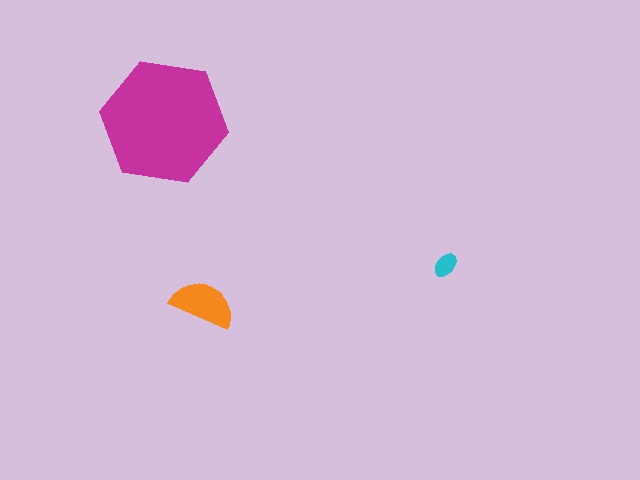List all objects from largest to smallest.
The magenta hexagon, the orange semicircle, the cyan ellipse.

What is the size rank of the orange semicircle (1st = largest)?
2nd.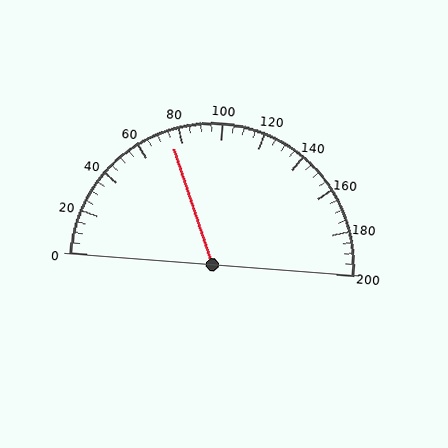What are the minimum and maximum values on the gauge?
The gauge ranges from 0 to 200.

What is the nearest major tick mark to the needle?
The nearest major tick mark is 80.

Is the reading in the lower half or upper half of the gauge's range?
The reading is in the lower half of the range (0 to 200).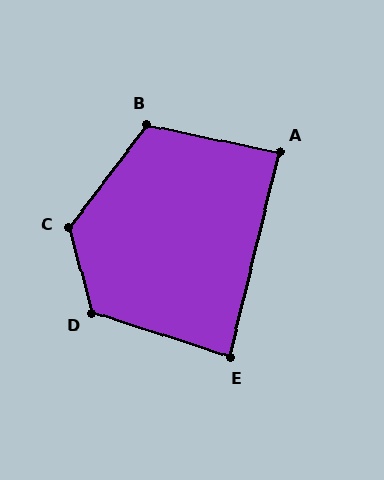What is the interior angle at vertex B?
Approximately 115 degrees (obtuse).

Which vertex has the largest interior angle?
C, at approximately 128 degrees.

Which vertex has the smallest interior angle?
E, at approximately 86 degrees.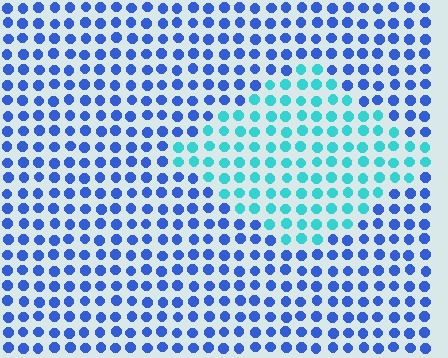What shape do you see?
I see a diamond.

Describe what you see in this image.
The image is filled with small blue elements in a uniform arrangement. A diamond-shaped region is visible where the elements are tinted to a slightly different hue, forming a subtle color boundary.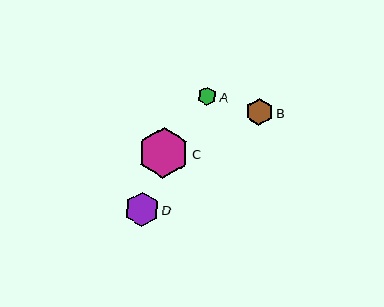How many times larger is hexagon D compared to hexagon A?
Hexagon D is approximately 1.8 times the size of hexagon A.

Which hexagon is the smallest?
Hexagon A is the smallest with a size of approximately 19 pixels.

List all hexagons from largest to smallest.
From largest to smallest: C, D, B, A.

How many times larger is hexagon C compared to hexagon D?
Hexagon C is approximately 1.5 times the size of hexagon D.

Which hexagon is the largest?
Hexagon C is the largest with a size of approximately 50 pixels.